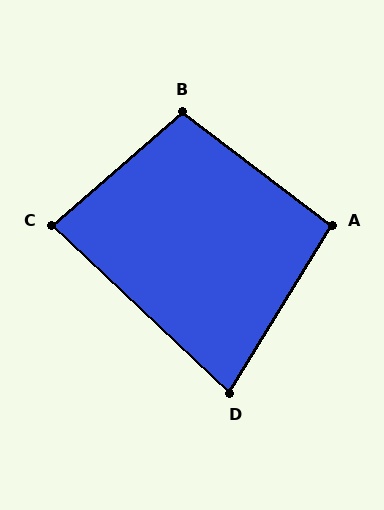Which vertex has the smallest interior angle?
D, at approximately 78 degrees.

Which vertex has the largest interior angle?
B, at approximately 102 degrees.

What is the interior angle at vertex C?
Approximately 84 degrees (acute).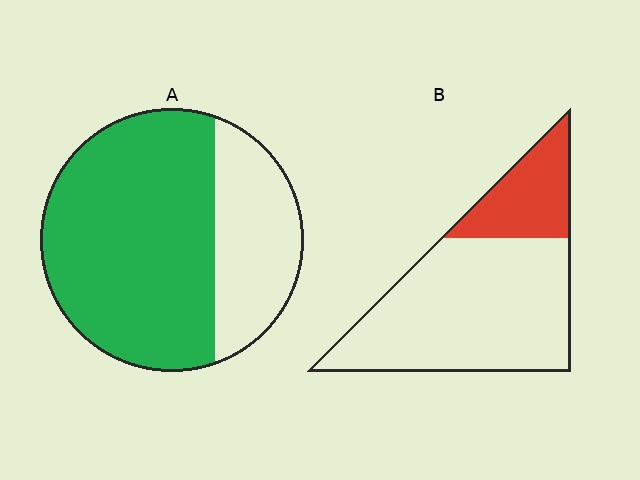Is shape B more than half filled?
No.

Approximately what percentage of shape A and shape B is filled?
A is approximately 70% and B is approximately 25%.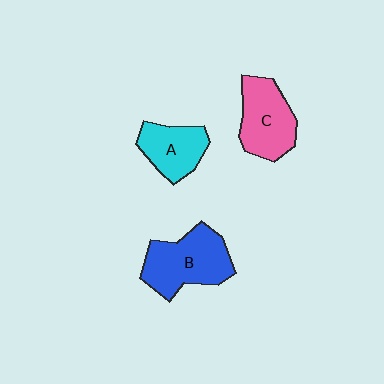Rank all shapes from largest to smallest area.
From largest to smallest: B (blue), C (pink), A (cyan).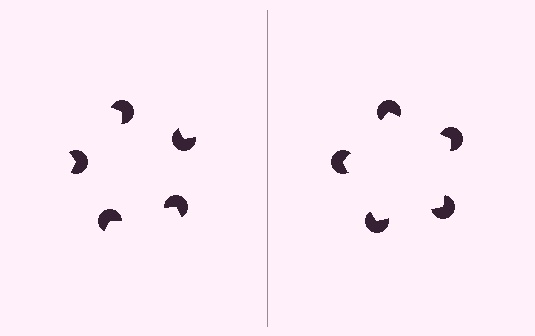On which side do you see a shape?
An illusory pentagon appears on the right side. On the left side the wedge cuts are rotated, so no coherent shape forms.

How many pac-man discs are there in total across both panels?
10 — 5 on each side.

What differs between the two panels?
The pac-man discs are positioned identically on both sides; only the wedge orientations differ. On the right they align to a pentagon; on the left they are misaligned.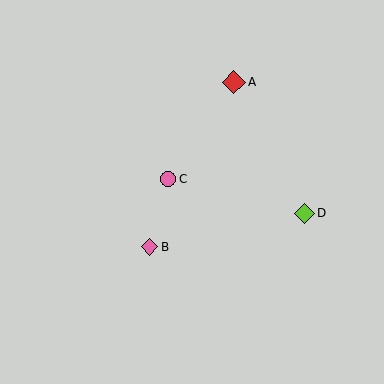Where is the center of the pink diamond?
The center of the pink diamond is at (150, 247).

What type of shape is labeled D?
Shape D is a lime diamond.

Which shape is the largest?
The red diamond (labeled A) is the largest.